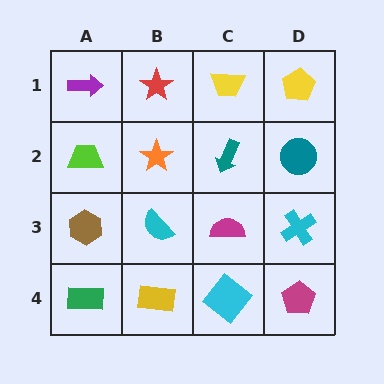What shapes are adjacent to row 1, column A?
A lime trapezoid (row 2, column A), a red star (row 1, column B).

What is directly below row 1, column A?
A lime trapezoid.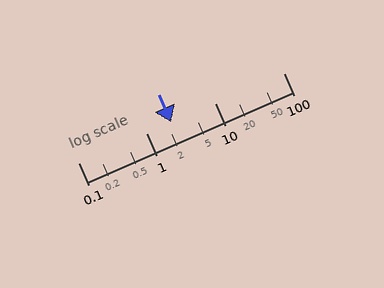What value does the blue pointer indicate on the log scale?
The pointer indicates approximately 2.3.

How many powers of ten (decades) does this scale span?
The scale spans 3 decades, from 0.1 to 100.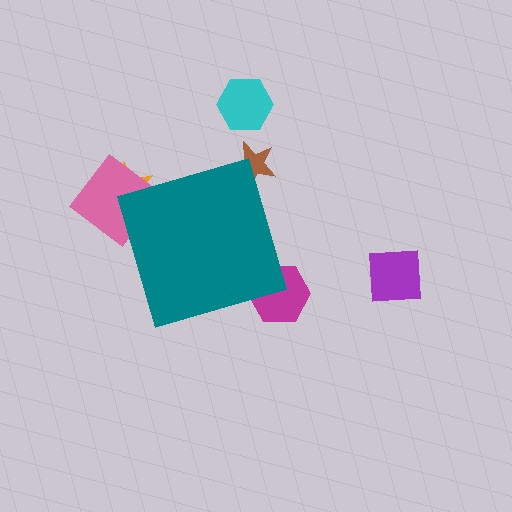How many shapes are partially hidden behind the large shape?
4 shapes are partially hidden.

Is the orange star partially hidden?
Yes, the orange star is partially hidden behind the teal diamond.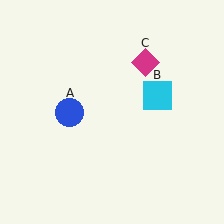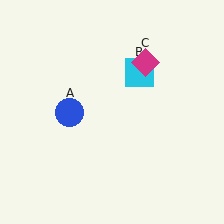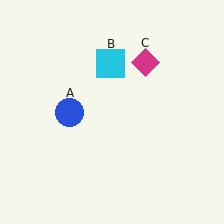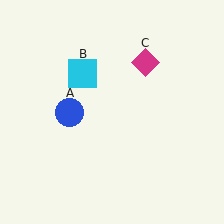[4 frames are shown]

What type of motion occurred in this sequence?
The cyan square (object B) rotated counterclockwise around the center of the scene.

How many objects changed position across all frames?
1 object changed position: cyan square (object B).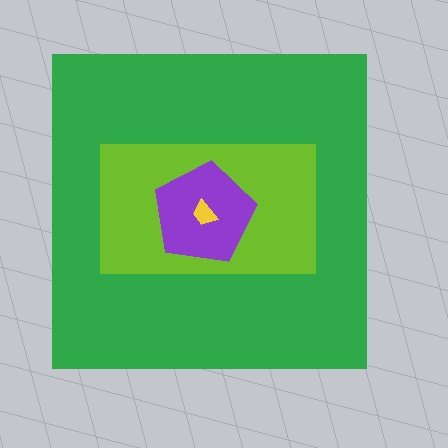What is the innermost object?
The yellow trapezoid.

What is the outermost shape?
The green square.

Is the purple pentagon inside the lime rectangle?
Yes.